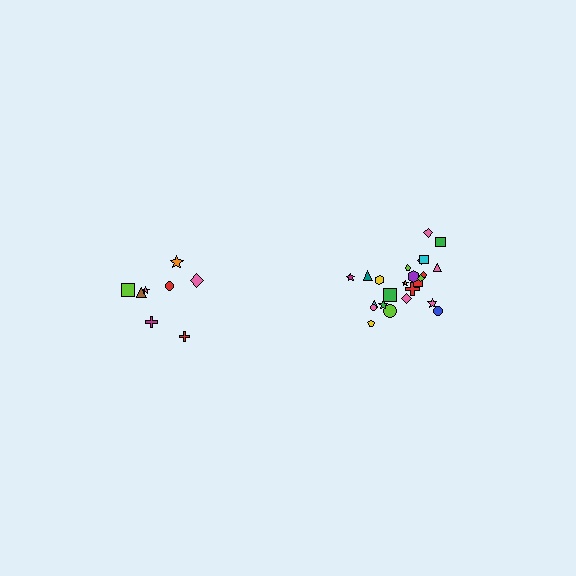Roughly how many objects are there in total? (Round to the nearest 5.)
Roughly 35 objects in total.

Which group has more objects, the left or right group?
The right group.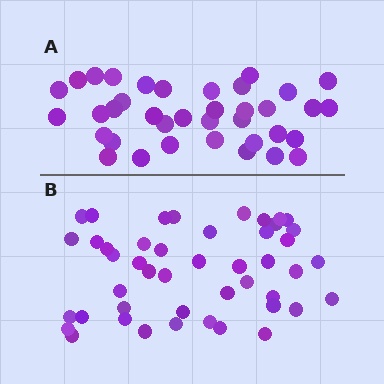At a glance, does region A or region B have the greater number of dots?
Region B (the bottom region) has more dots.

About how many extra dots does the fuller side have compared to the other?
Region B has roughly 8 or so more dots than region A.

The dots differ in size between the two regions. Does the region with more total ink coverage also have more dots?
No. Region A has more total ink coverage because its dots are larger, but region B actually contains more individual dots. Total area can be misleading — the number of items is what matters here.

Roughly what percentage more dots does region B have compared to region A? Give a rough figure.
About 25% more.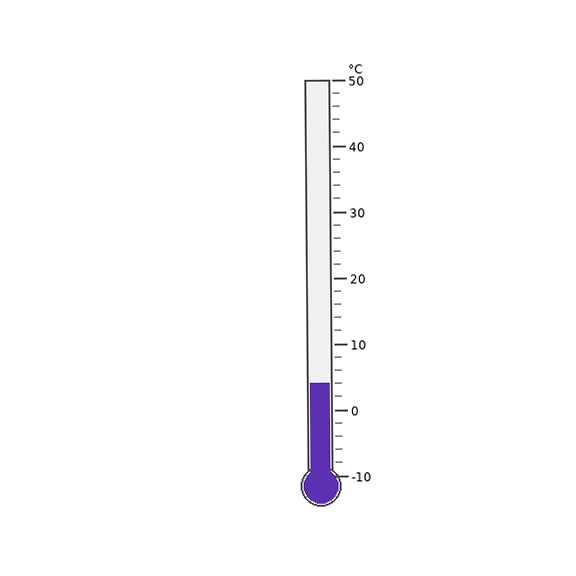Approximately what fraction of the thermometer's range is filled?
The thermometer is filled to approximately 25% of its range.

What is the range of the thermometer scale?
The thermometer scale ranges from -10°C to 50°C.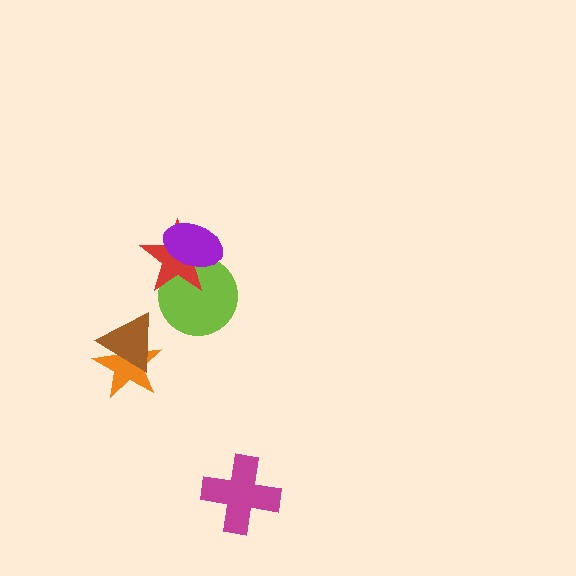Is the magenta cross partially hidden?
No, no other shape covers it.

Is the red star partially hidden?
Yes, it is partially covered by another shape.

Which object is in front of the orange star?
The brown triangle is in front of the orange star.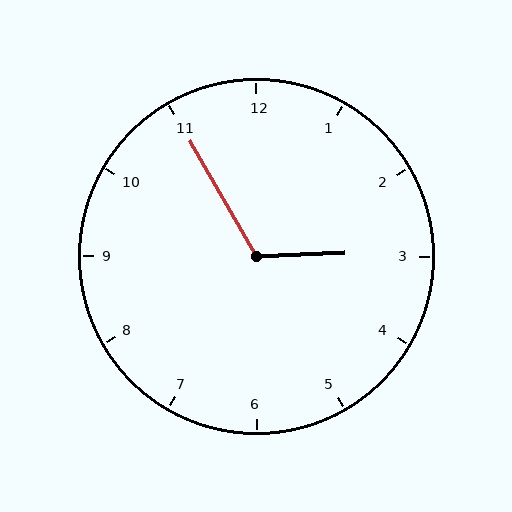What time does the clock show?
2:55.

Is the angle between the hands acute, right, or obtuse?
It is obtuse.